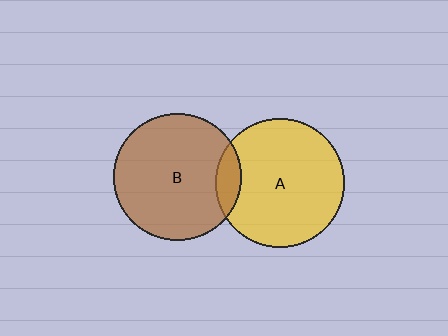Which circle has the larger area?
Circle A (yellow).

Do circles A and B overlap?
Yes.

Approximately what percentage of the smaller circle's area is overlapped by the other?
Approximately 10%.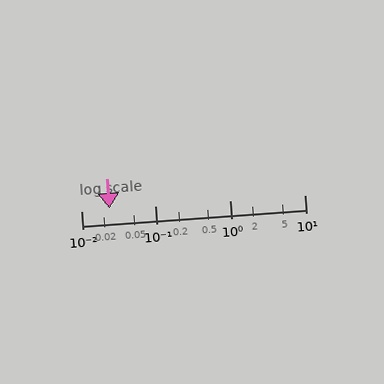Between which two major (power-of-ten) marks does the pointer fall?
The pointer is between 0.01 and 0.1.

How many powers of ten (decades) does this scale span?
The scale spans 3 decades, from 0.01 to 10.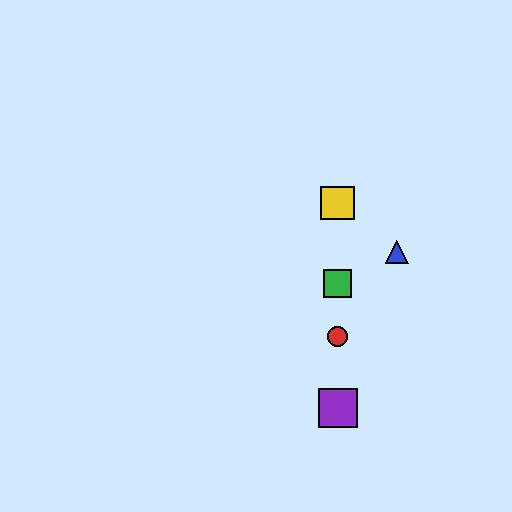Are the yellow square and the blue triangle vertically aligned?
No, the yellow square is at x≈338 and the blue triangle is at x≈397.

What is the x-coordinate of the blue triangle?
The blue triangle is at x≈397.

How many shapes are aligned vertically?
4 shapes (the red circle, the green square, the yellow square, the purple square) are aligned vertically.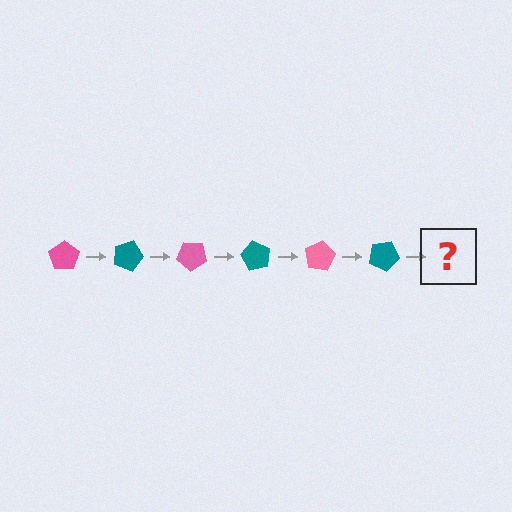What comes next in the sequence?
The next element should be a pink pentagon, rotated 120 degrees from the start.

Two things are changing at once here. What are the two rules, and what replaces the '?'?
The two rules are that it rotates 20 degrees each step and the color cycles through pink and teal. The '?' should be a pink pentagon, rotated 120 degrees from the start.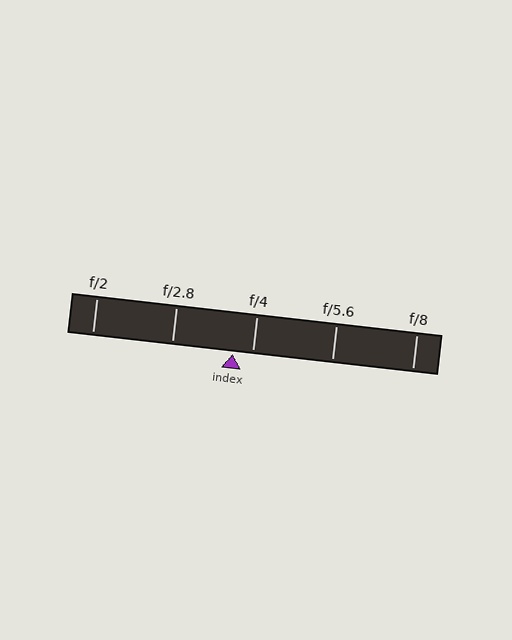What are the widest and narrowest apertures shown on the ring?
The widest aperture shown is f/2 and the narrowest is f/8.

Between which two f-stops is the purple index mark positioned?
The index mark is between f/2.8 and f/4.